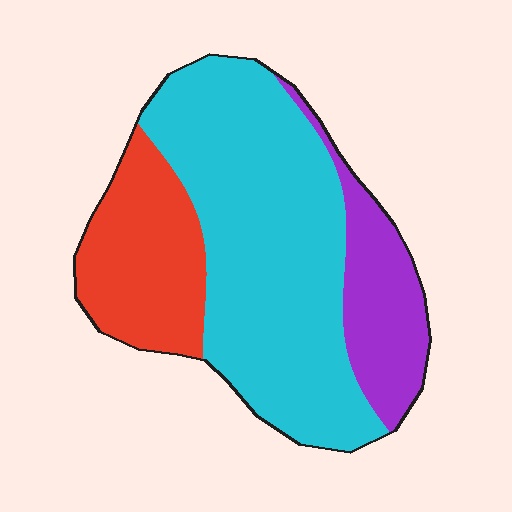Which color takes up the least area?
Purple, at roughly 20%.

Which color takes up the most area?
Cyan, at roughly 60%.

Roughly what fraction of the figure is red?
Red takes up about one quarter (1/4) of the figure.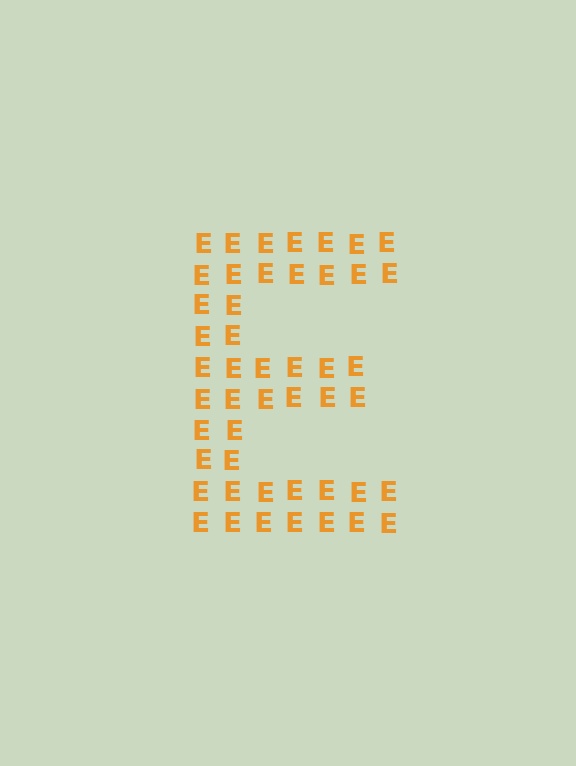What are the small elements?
The small elements are letter E's.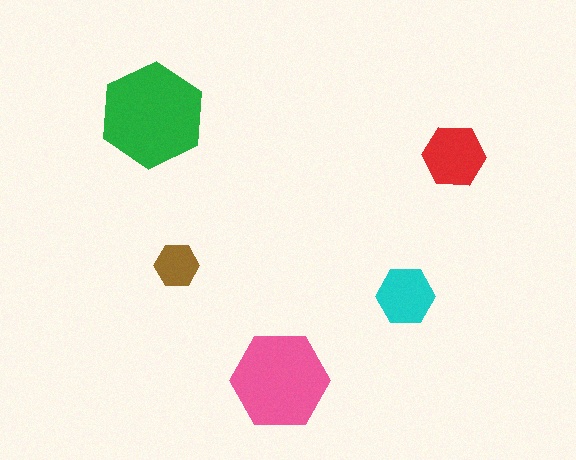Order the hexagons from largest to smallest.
the green one, the pink one, the red one, the cyan one, the brown one.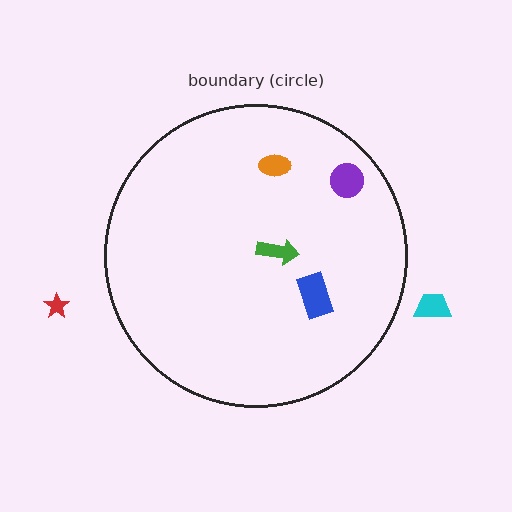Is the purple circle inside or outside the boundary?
Inside.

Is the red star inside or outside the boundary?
Outside.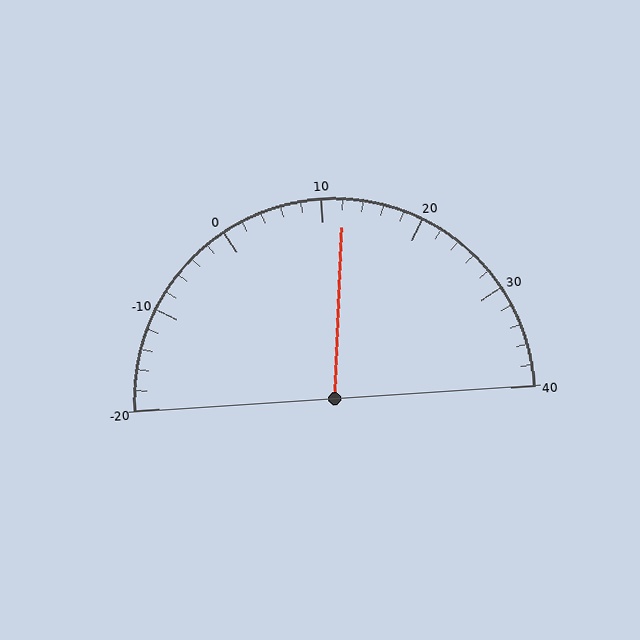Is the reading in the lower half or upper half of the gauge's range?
The reading is in the upper half of the range (-20 to 40).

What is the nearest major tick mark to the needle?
The nearest major tick mark is 10.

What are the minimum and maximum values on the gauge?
The gauge ranges from -20 to 40.